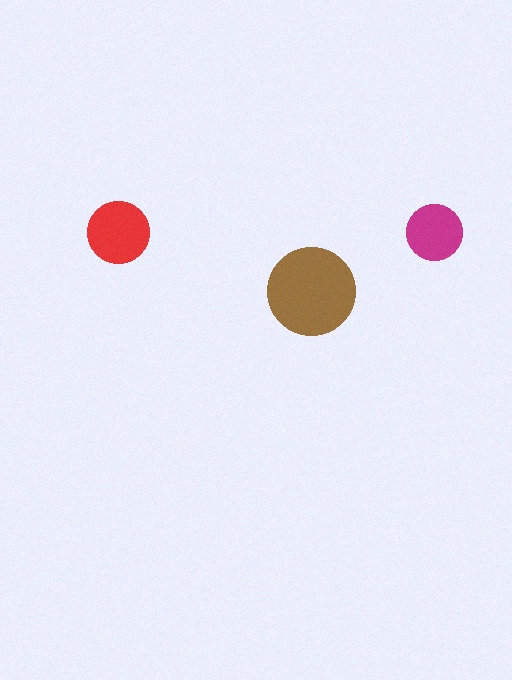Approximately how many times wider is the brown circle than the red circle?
About 1.5 times wider.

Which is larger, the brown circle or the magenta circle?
The brown one.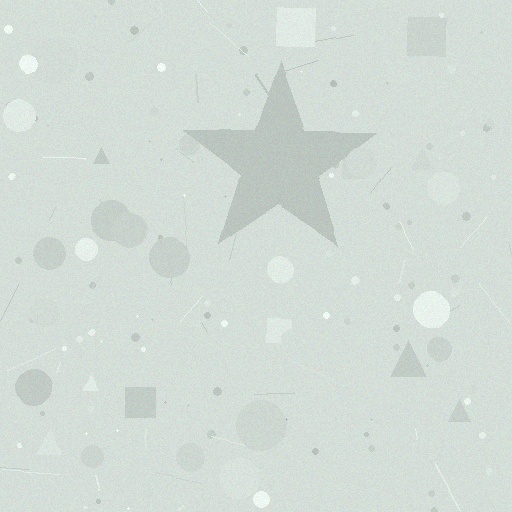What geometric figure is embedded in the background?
A star is embedded in the background.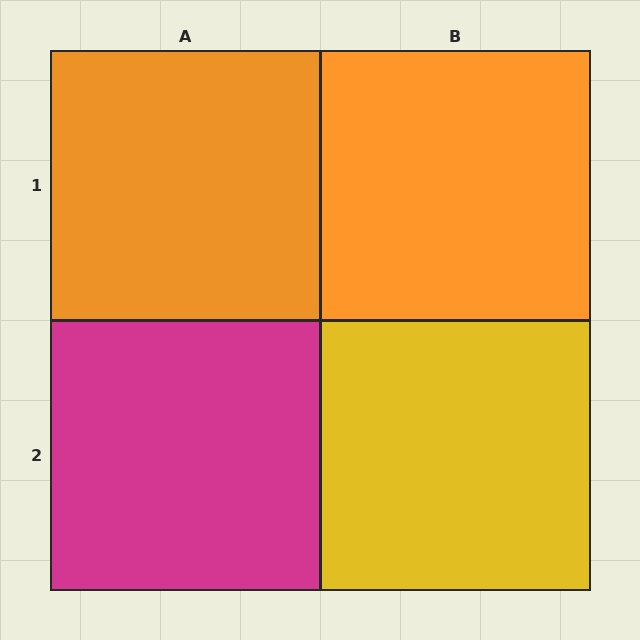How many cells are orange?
2 cells are orange.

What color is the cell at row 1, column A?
Orange.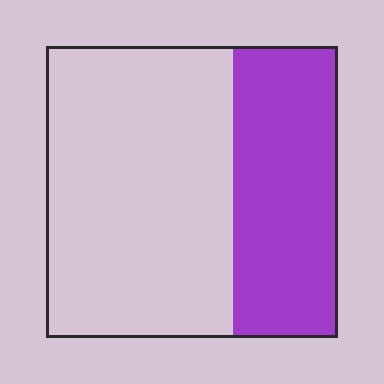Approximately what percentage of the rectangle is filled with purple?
Approximately 35%.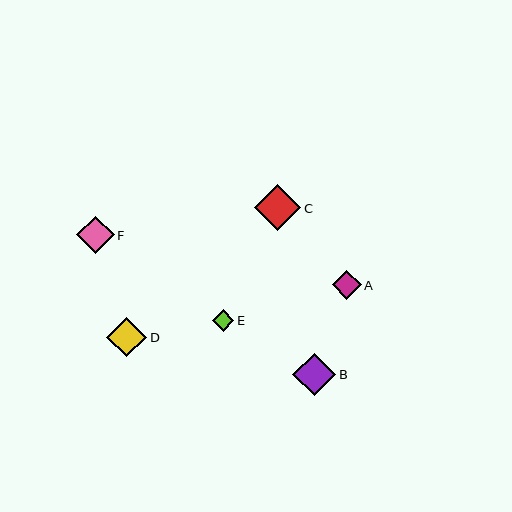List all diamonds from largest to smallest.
From largest to smallest: C, B, D, F, A, E.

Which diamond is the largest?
Diamond C is the largest with a size of approximately 46 pixels.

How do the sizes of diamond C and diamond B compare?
Diamond C and diamond B are approximately the same size.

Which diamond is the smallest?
Diamond E is the smallest with a size of approximately 22 pixels.